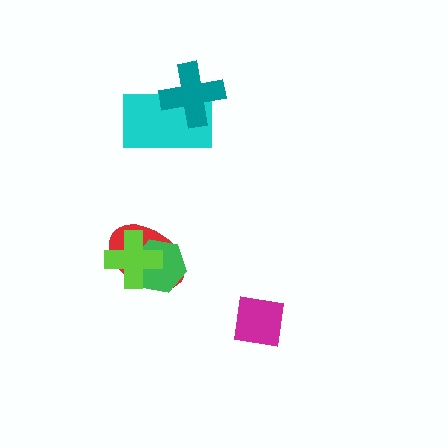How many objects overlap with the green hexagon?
2 objects overlap with the green hexagon.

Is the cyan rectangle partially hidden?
Yes, it is partially covered by another shape.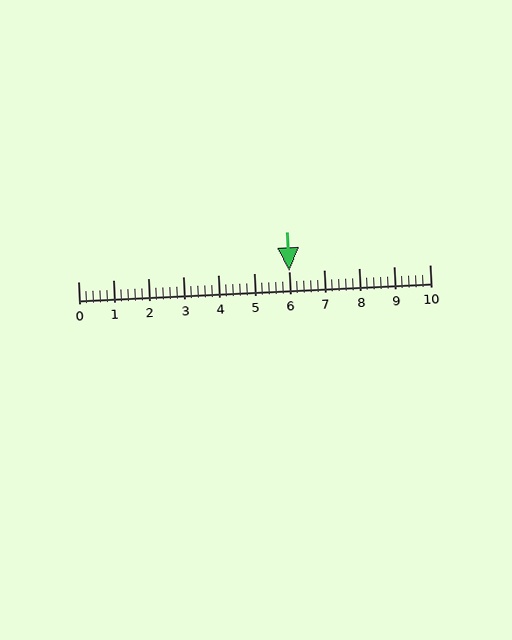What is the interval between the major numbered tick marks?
The major tick marks are spaced 1 units apart.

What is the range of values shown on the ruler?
The ruler shows values from 0 to 10.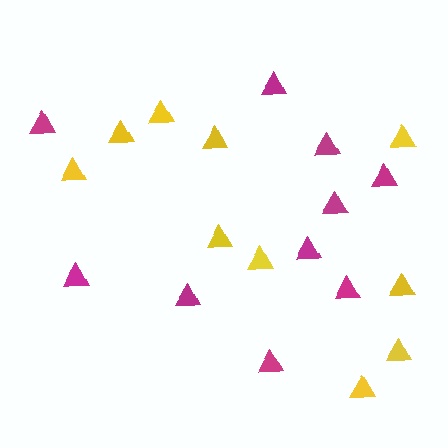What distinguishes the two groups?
There are 2 groups: one group of yellow triangles (10) and one group of magenta triangles (10).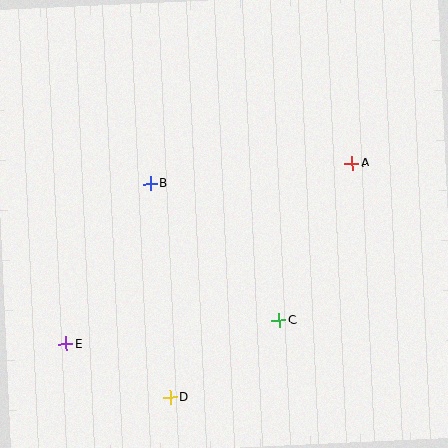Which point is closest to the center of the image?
Point B at (150, 184) is closest to the center.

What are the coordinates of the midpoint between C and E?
The midpoint between C and E is at (173, 332).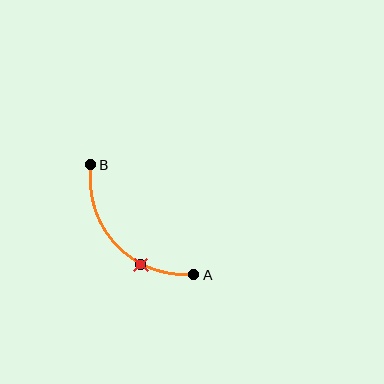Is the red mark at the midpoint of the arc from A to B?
No. The red mark lies on the arc but is closer to endpoint A. The arc midpoint would be at the point on the curve equidistant along the arc from both A and B.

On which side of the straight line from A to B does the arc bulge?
The arc bulges below and to the left of the straight line connecting A and B.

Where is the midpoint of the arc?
The arc midpoint is the point on the curve farthest from the straight line joining A and B. It sits below and to the left of that line.